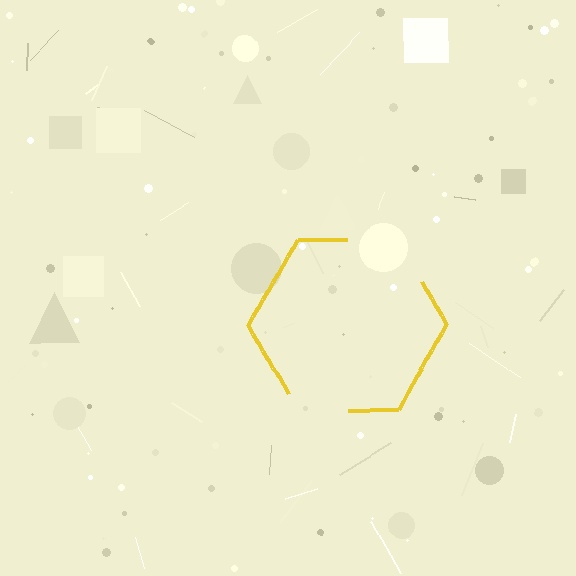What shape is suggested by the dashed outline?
The dashed outline suggests a hexagon.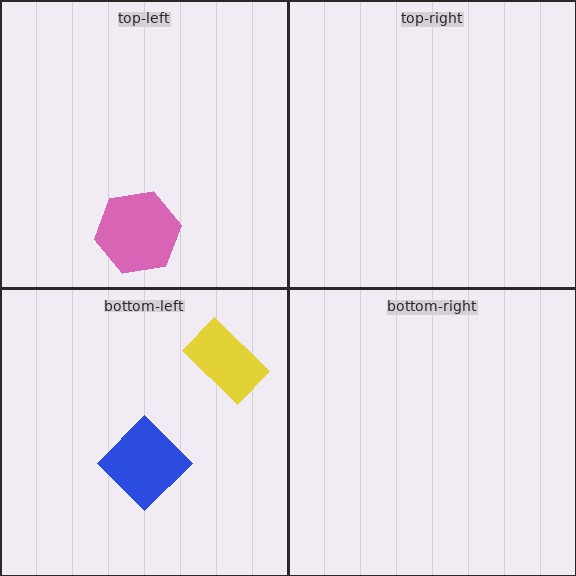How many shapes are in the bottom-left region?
2.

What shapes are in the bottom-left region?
The yellow rectangle, the blue diamond.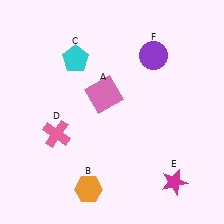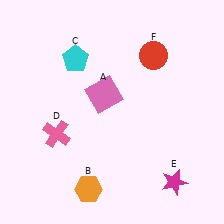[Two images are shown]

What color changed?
The circle (F) changed from purple in Image 1 to red in Image 2.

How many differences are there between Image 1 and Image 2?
There is 1 difference between the two images.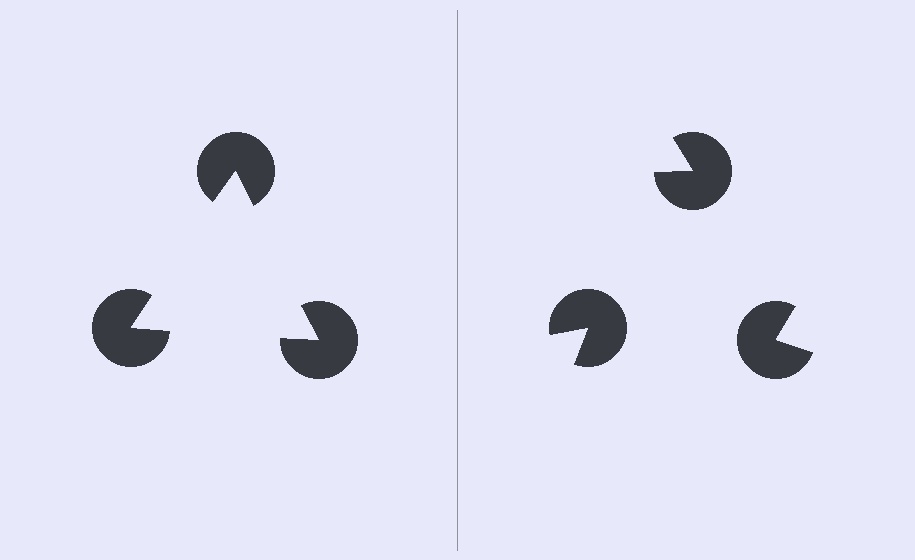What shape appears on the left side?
An illusory triangle.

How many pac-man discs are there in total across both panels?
6 — 3 on each side.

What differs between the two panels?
The pac-man discs are positioned identically on both sides; only the wedge orientations differ. On the left they align to a triangle; on the right they are misaligned.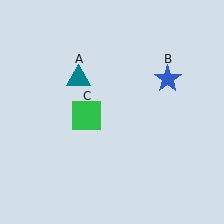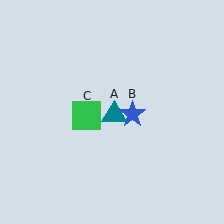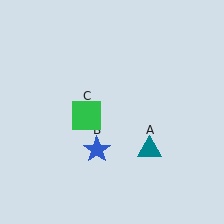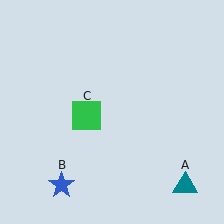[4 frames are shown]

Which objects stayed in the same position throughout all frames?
Green square (object C) remained stationary.